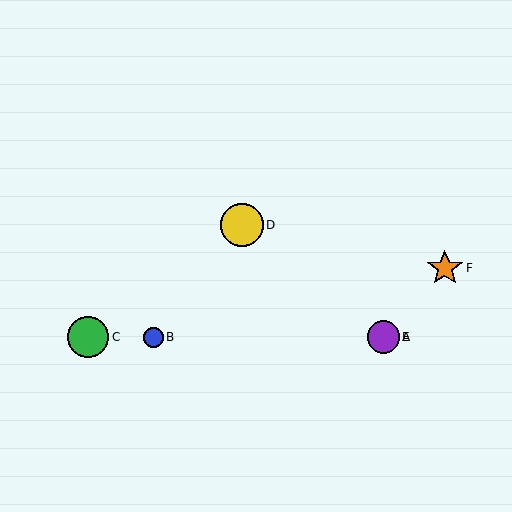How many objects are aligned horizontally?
4 objects (A, B, C, E) are aligned horizontally.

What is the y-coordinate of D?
Object D is at y≈225.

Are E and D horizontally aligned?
No, E is at y≈337 and D is at y≈225.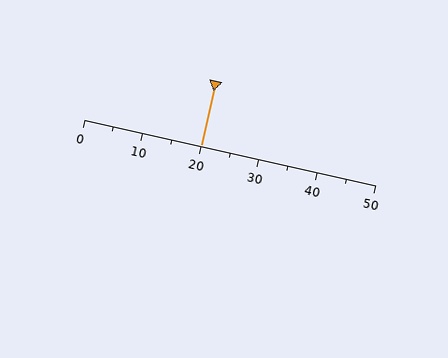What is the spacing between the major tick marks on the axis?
The major ticks are spaced 10 apart.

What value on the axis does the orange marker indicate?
The marker indicates approximately 20.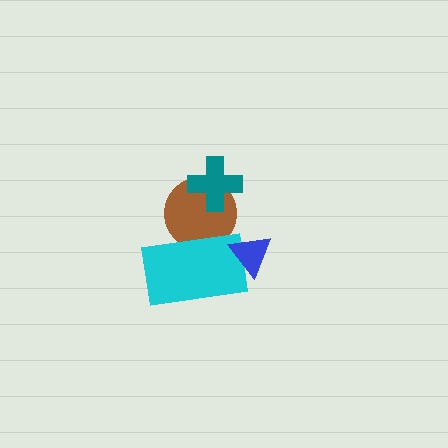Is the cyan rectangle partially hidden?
Yes, it is partially covered by another shape.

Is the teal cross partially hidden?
No, no other shape covers it.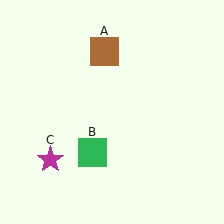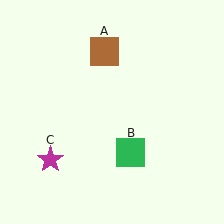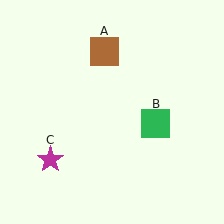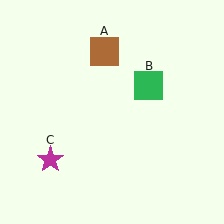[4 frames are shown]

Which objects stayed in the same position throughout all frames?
Brown square (object A) and magenta star (object C) remained stationary.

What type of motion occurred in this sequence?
The green square (object B) rotated counterclockwise around the center of the scene.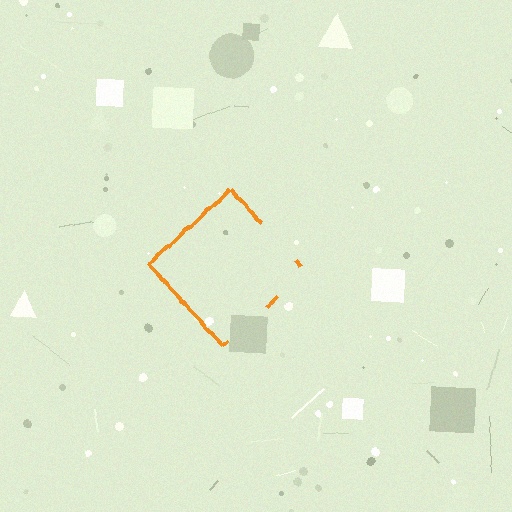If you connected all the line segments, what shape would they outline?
They would outline a diamond.